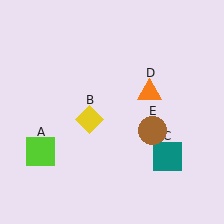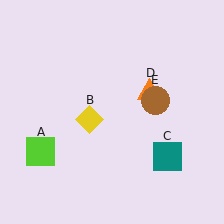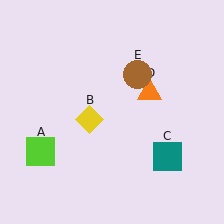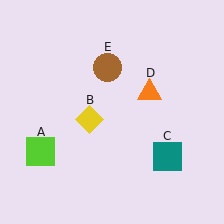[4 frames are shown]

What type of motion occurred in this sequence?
The brown circle (object E) rotated counterclockwise around the center of the scene.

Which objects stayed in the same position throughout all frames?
Lime square (object A) and yellow diamond (object B) and teal square (object C) and orange triangle (object D) remained stationary.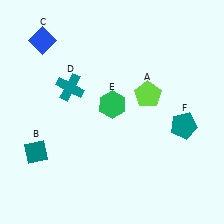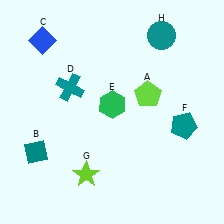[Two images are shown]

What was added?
A lime star (G), a teal circle (H) were added in Image 2.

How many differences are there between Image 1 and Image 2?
There are 2 differences between the two images.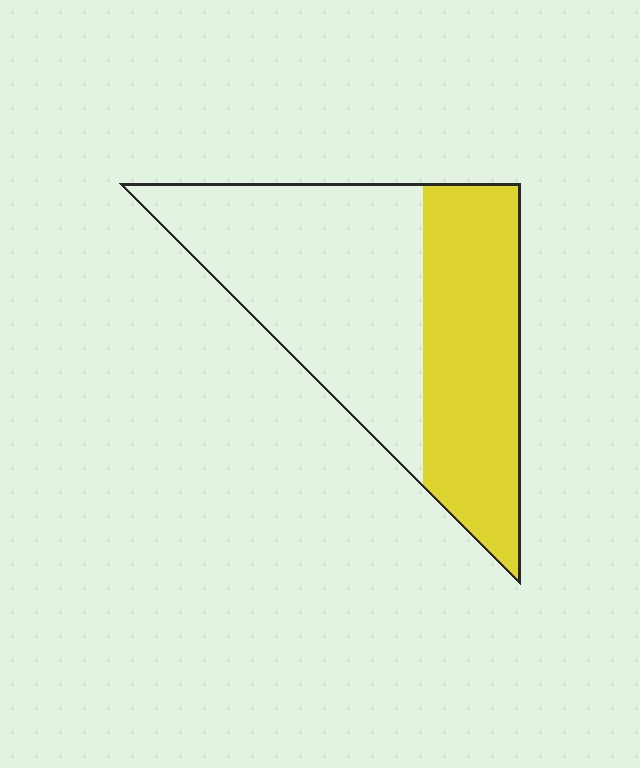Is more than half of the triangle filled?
No.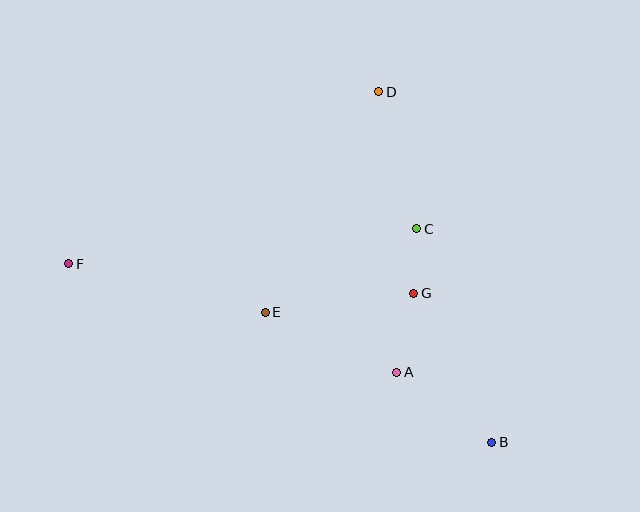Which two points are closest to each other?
Points C and G are closest to each other.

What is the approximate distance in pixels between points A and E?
The distance between A and E is approximately 144 pixels.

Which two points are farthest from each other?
Points B and F are farthest from each other.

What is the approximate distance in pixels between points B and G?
The distance between B and G is approximately 168 pixels.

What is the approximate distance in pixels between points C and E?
The distance between C and E is approximately 173 pixels.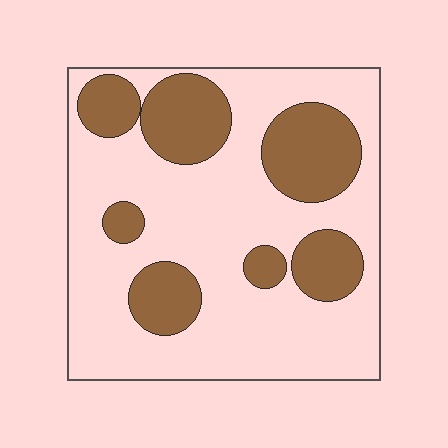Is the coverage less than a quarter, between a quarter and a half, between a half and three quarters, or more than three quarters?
Between a quarter and a half.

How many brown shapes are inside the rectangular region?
7.